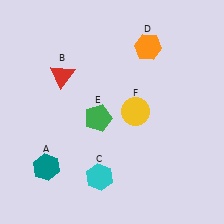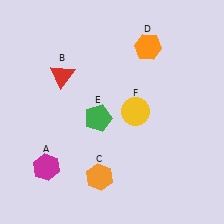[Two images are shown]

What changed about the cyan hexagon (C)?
In Image 1, C is cyan. In Image 2, it changed to orange.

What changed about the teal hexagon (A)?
In Image 1, A is teal. In Image 2, it changed to magenta.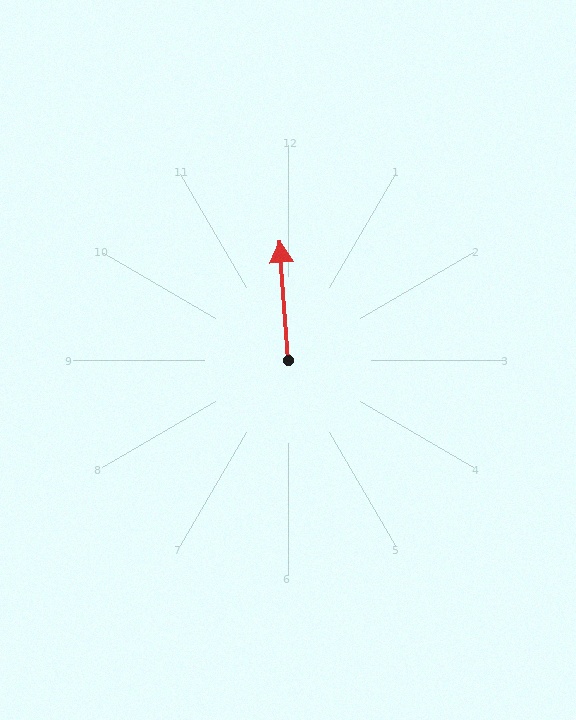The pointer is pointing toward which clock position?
Roughly 12 o'clock.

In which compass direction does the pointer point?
North.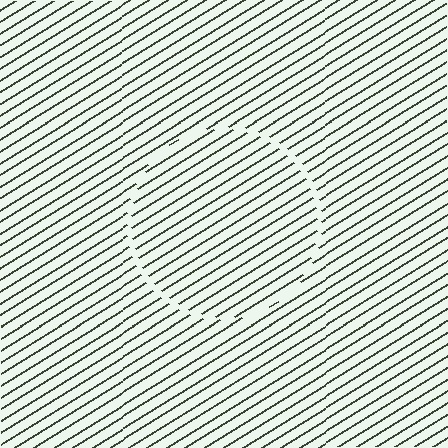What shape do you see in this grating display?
An illusory circle. The interior of the shape contains the same grating, shifted by half a period — the contour is defined by the phase discontinuity where line-ends from the inner and outer gratings abut.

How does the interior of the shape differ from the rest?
The interior of the shape contains the same grating, shifted by half a period — the contour is defined by the phase discontinuity where line-ends from the inner and outer gratings abut.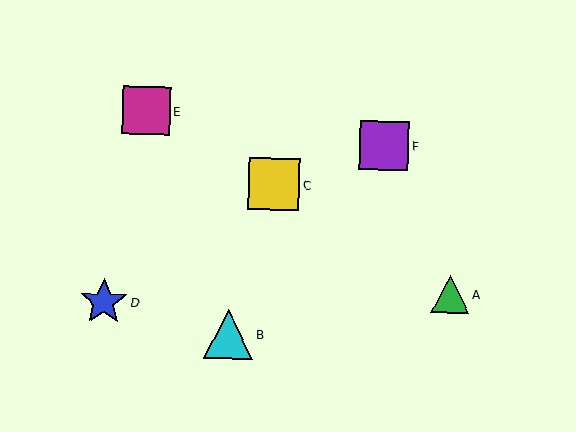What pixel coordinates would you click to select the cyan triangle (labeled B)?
Click at (229, 334) to select the cyan triangle B.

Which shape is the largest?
The yellow square (labeled C) is the largest.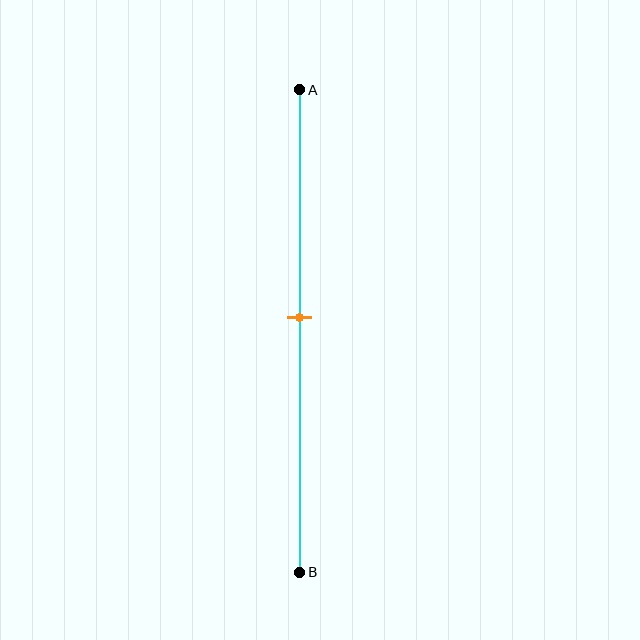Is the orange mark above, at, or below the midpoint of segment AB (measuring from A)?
The orange mark is approximately at the midpoint of segment AB.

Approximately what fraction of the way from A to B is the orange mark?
The orange mark is approximately 45% of the way from A to B.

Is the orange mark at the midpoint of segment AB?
Yes, the mark is approximately at the midpoint.